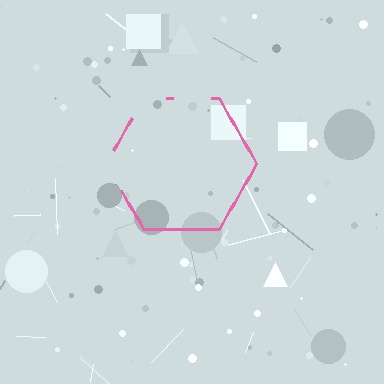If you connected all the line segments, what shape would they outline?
They would outline a hexagon.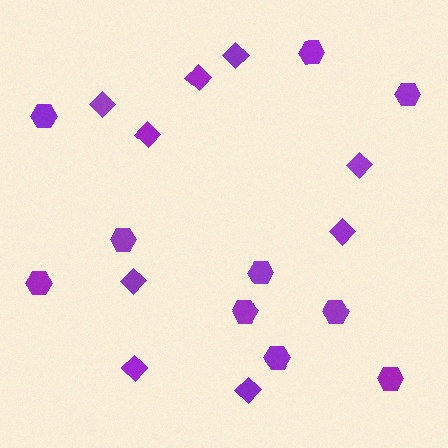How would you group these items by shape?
There are 2 groups: one group of hexagons (10) and one group of diamonds (9).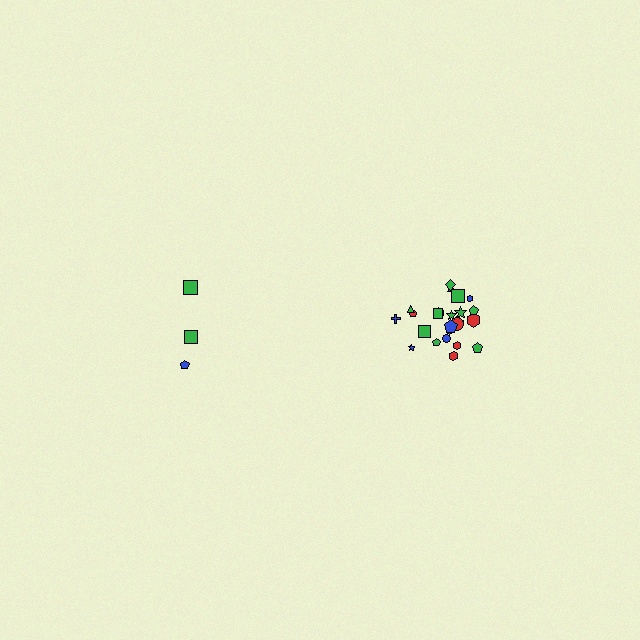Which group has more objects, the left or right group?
The right group.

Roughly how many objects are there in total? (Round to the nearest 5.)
Roughly 30 objects in total.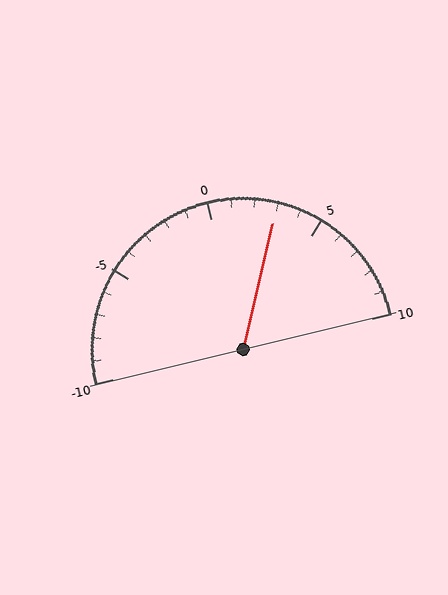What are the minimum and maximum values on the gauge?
The gauge ranges from -10 to 10.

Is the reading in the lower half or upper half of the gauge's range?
The reading is in the upper half of the range (-10 to 10).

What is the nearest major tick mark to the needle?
The nearest major tick mark is 5.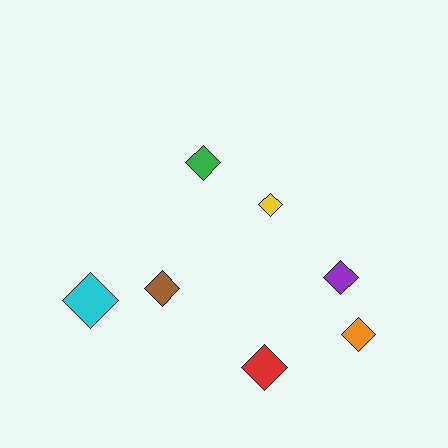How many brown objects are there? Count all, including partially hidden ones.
There is 1 brown object.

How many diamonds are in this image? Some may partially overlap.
There are 7 diamonds.